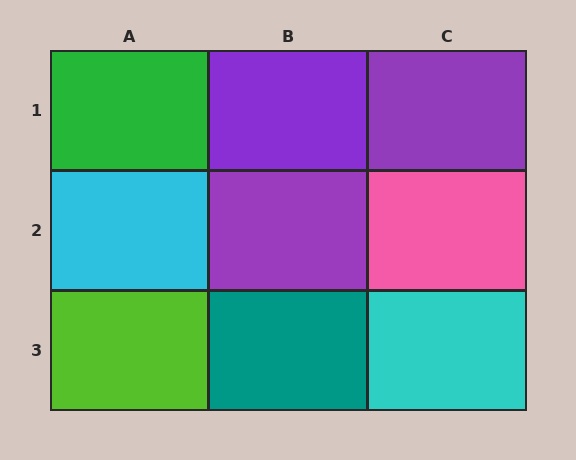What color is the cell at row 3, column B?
Teal.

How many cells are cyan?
2 cells are cyan.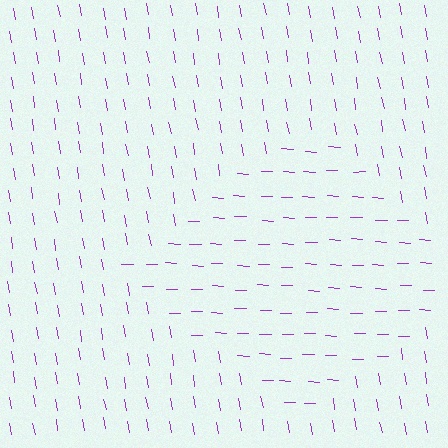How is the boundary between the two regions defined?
The boundary is defined purely by a change in line orientation (approximately 78 degrees difference). All lines are the same color and thickness.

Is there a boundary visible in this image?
Yes, there is a texture boundary formed by a change in line orientation.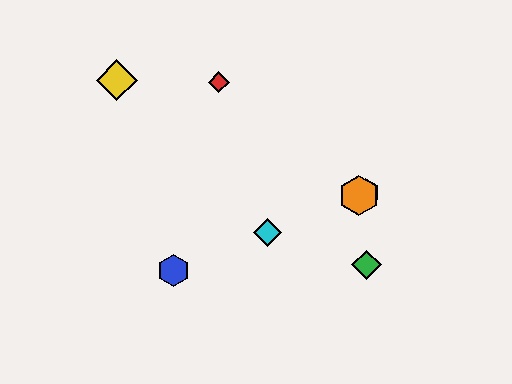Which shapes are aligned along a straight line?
The blue hexagon, the purple hexagon, the orange hexagon, the cyan diamond are aligned along a straight line.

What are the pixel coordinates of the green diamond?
The green diamond is at (366, 265).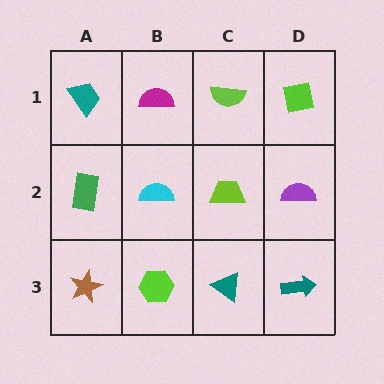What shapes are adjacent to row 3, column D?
A purple semicircle (row 2, column D), a teal triangle (row 3, column C).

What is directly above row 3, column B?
A cyan semicircle.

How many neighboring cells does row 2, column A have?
3.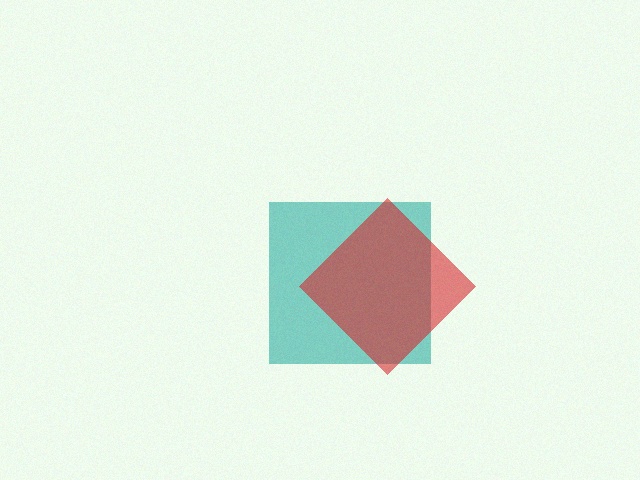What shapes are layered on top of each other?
The layered shapes are: a teal square, a red diamond.